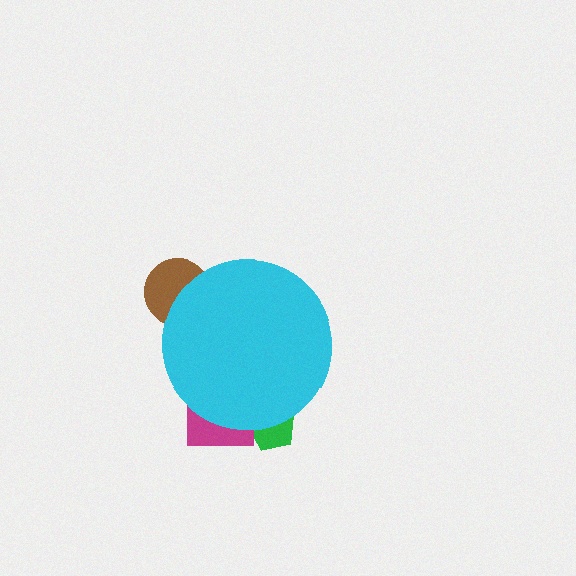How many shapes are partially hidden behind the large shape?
3 shapes are partially hidden.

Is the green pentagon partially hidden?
Yes, the green pentagon is partially hidden behind the cyan circle.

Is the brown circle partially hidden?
Yes, the brown circle is partially hidden behind the cyan circle.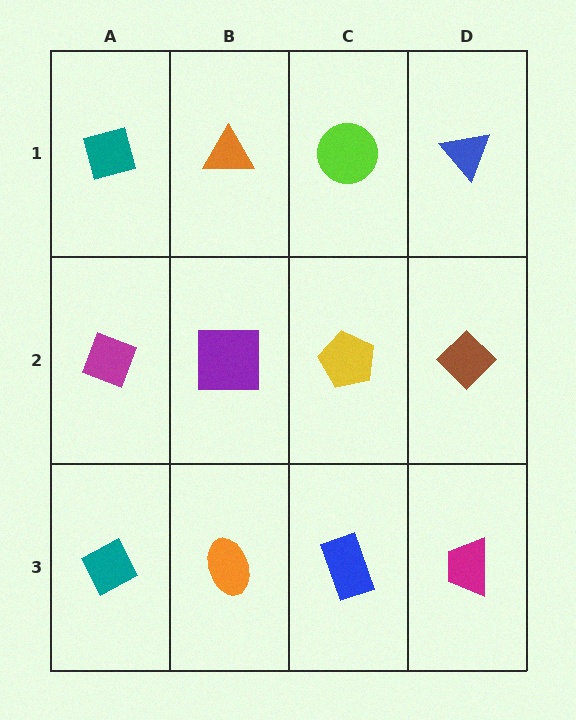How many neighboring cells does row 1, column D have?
2.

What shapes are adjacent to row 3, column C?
A yellow pentagon (row 2, column C), an orange ellipse (row 3, column B), a magenta trapezoid (row 3, column D).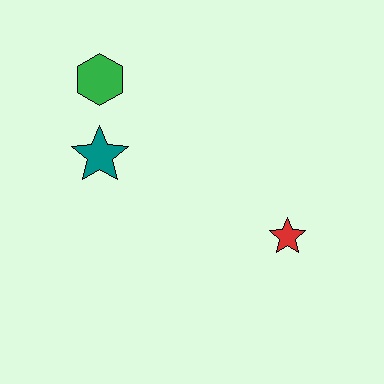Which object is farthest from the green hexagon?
The red star is farthest from the green hexagon.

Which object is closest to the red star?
The teal star is closest to the red star.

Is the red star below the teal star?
Yes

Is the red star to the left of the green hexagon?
No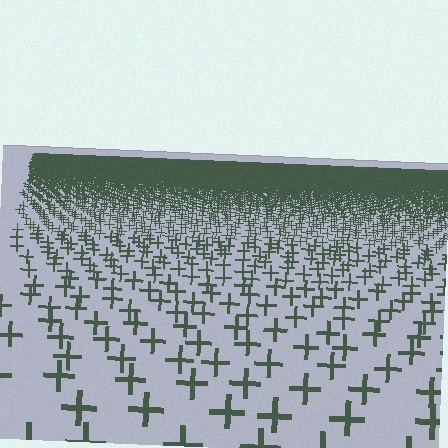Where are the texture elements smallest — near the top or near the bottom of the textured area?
Near the top.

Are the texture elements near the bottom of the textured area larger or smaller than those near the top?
Larger. Near the bottom, elements are closer to the viewer and appear at a bigger on-screen size.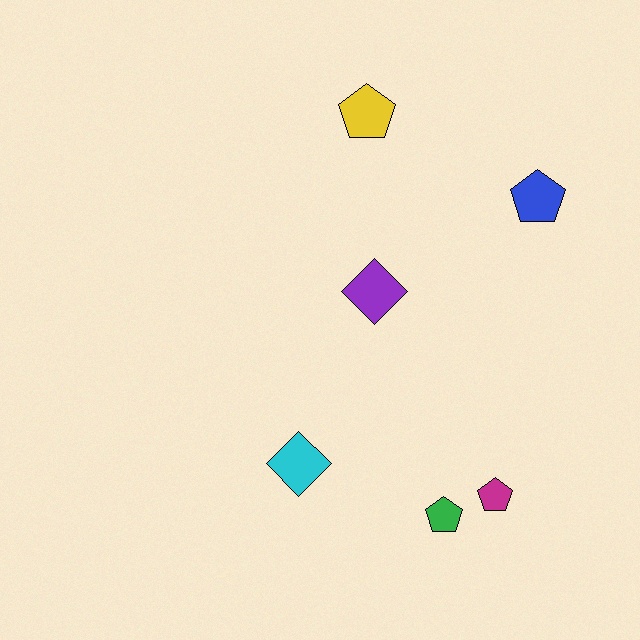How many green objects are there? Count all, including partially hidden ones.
There is 1 green object.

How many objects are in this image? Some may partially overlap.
There are 6 objects.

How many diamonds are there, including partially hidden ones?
There are 2 diamonds.